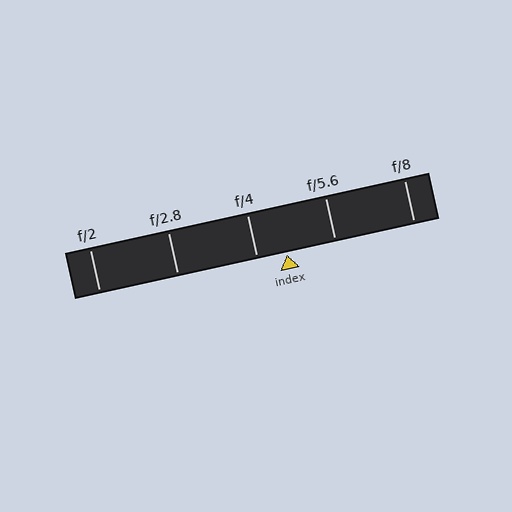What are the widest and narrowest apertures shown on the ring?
The widest aperture shown is f/2 and the narrowest is f/8.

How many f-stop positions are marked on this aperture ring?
There are 5 f-stop positions marked.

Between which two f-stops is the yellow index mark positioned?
The index mark is between f/4 and f/5.6.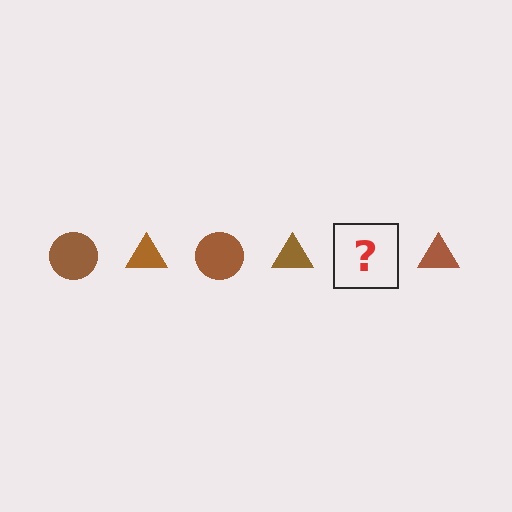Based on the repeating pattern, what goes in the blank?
The blank should be a brown circle.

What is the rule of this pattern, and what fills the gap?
The rule is that the pattern cycles through circle, triangle shapes in brown. The gap should be filled with a brown circle.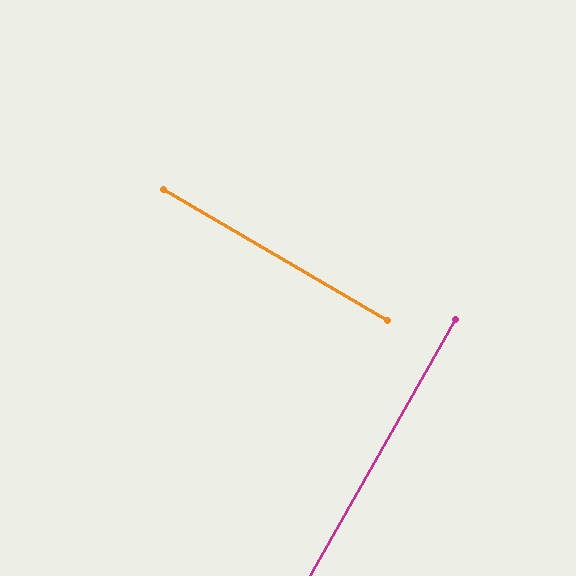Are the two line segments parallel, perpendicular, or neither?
Perpendicular — they meet at approximately 89°.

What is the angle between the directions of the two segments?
Approximately 89 degrees.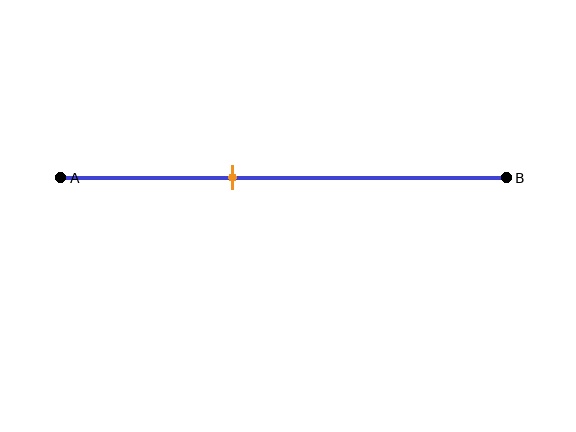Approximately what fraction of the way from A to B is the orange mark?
The orange mark is approximately 40% of the way from A to B.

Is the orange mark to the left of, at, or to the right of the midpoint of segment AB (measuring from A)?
The orange mark is to the left of the midpoint of segment AB.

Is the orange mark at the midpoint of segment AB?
No, the mark is at about 40% from A, not at the 50% midpoint.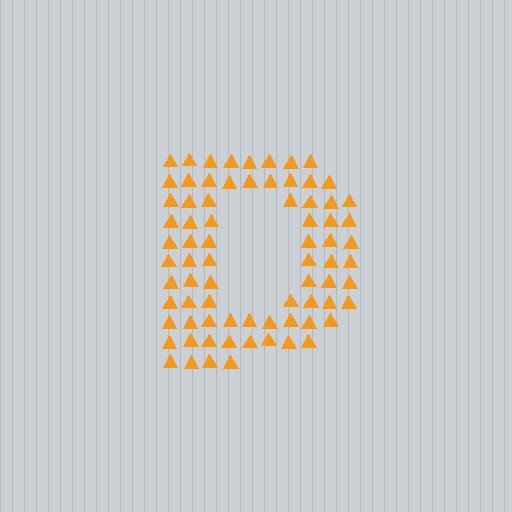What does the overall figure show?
The overall figure shows the letter D.